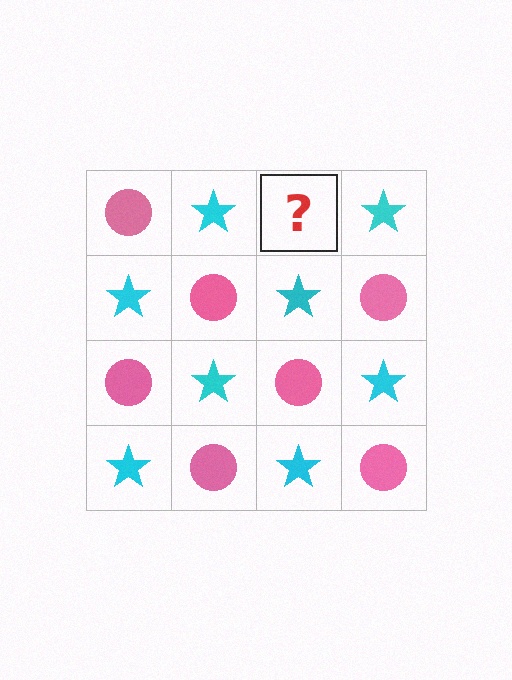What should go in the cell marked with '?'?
The missing cell should contain a pink circle.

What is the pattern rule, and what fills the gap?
The rule is that it alternates pink circle and cyan star in a checkerboard pattern. The gap should be filled with a pink circle.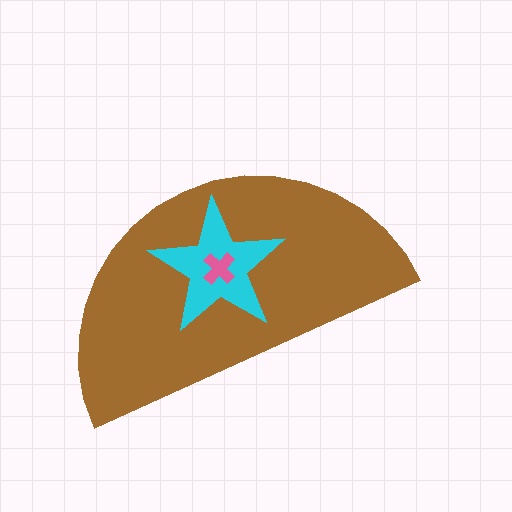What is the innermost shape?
The pink cross.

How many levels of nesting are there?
3.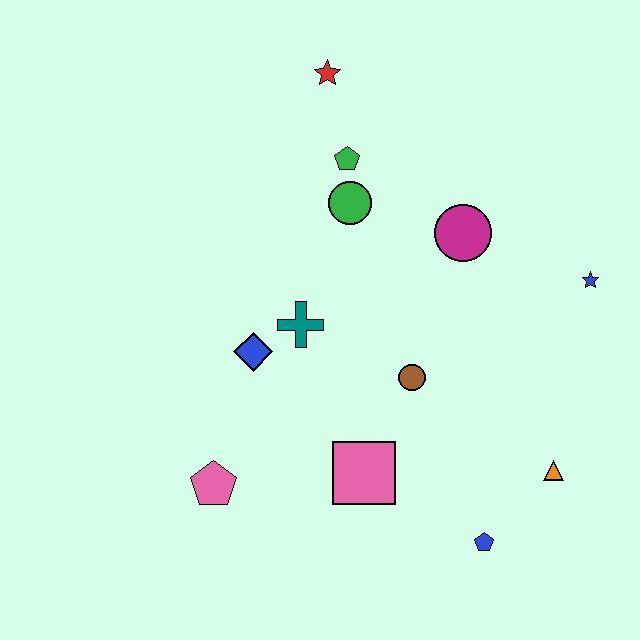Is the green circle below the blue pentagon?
No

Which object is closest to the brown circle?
The pink square is closest to the brown circle.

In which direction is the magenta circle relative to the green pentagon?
The magenta circle is to the right of the green pentagon.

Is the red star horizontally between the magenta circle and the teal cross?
Yes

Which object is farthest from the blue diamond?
The blue star is farthest from the blue diamond.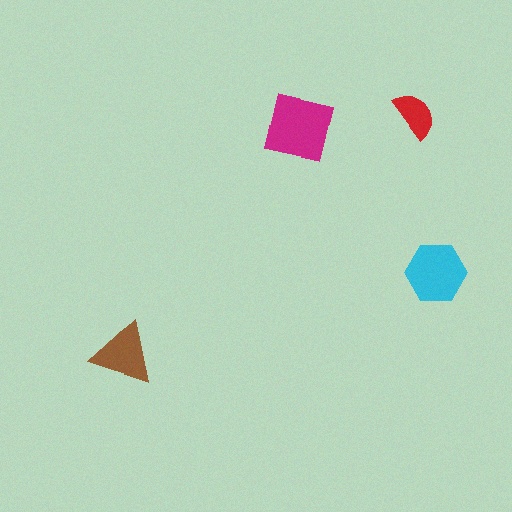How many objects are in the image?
There are 4 objects in the image.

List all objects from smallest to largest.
The red semicircle, the brown triangle, the cyan hexagon, the magenta square.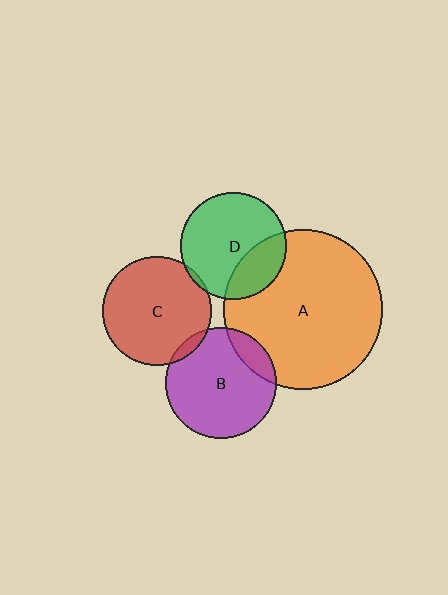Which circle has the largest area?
Circle A (orange).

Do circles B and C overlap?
Yes.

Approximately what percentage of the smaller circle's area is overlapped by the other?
Approximately 5%.